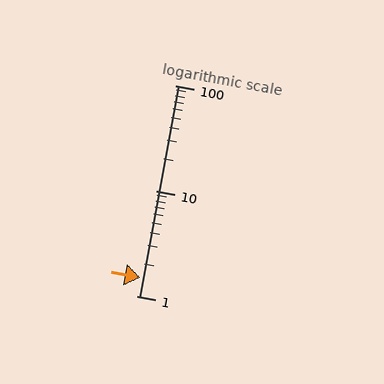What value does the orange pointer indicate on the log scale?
The pointer indicates approximately 1.5.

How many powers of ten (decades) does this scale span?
The scale spans 2 decades, from 1 to 100.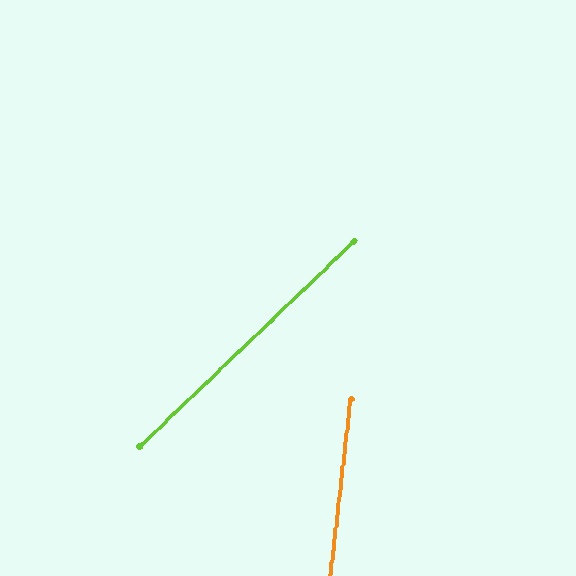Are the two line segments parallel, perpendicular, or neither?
Neither parallel nor perpendicular — they differ by about 40°.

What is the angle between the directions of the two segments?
Approximately 40 degrees.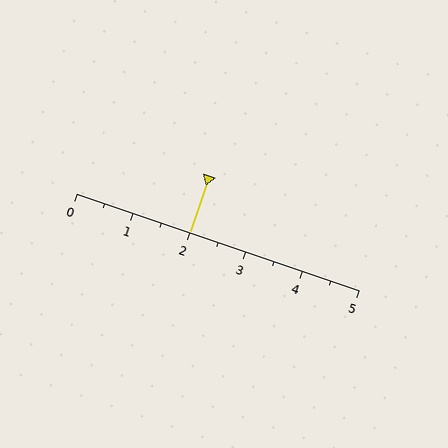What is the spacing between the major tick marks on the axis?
The major ticks are spaced 1 apart.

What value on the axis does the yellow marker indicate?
The marker indicates approximately 2.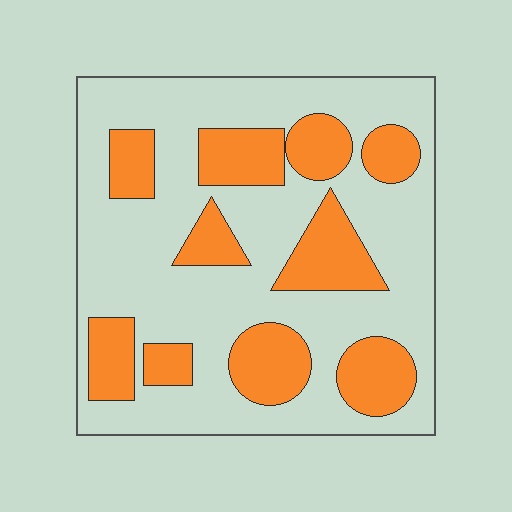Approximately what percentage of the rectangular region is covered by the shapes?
Approximately 30%.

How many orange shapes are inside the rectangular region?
10.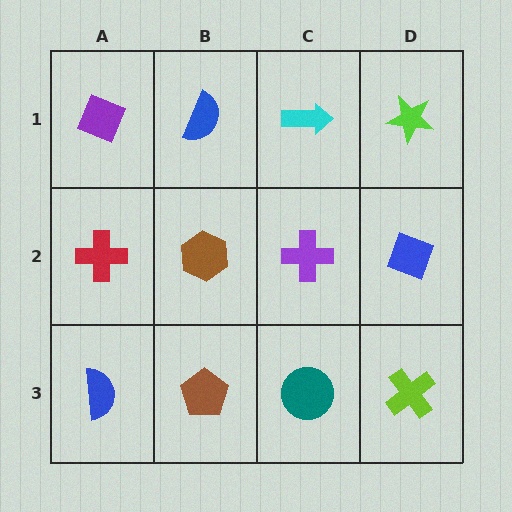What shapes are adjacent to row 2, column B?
A blue semicircle (row 1, column B), a brown pentagon (row 3, column B), a red cross (row 2, column A), a purple cross (row 2, column C).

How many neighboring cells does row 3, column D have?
2.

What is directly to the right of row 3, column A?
A brown pentagon.